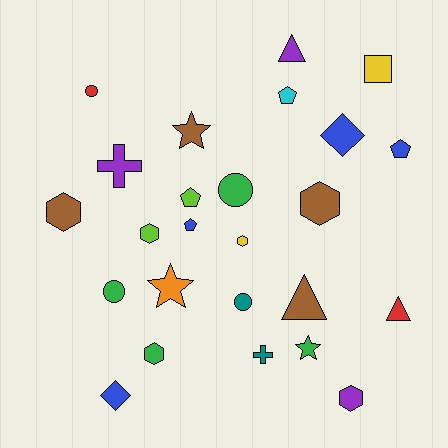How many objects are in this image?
There are 25 objects.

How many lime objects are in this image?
There are 2 lime objects.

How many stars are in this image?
There are 3 stars.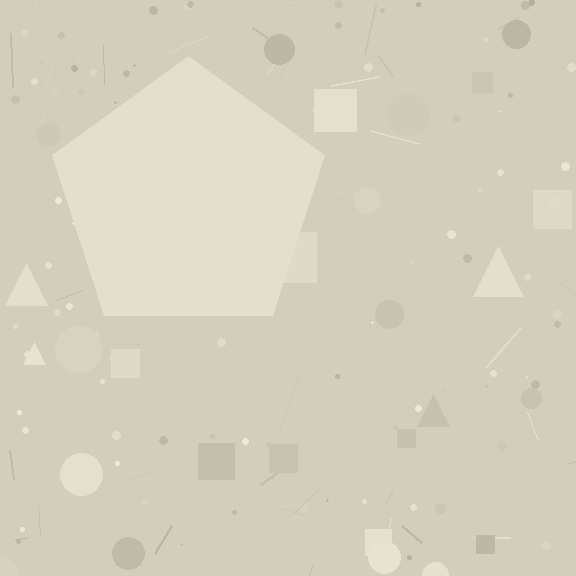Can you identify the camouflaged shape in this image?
The camouflaged shape is a pentagon.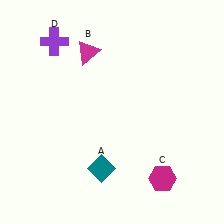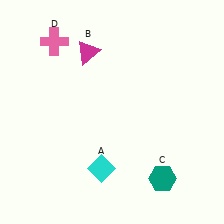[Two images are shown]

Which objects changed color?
A changed from teal to cyan. C changed from magenta to teal. D changed from purple to pink.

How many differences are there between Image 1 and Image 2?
There are 3 differences between the two images.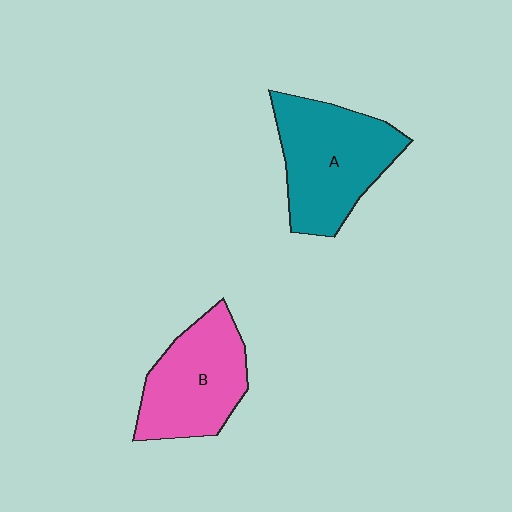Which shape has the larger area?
Shape A (teal).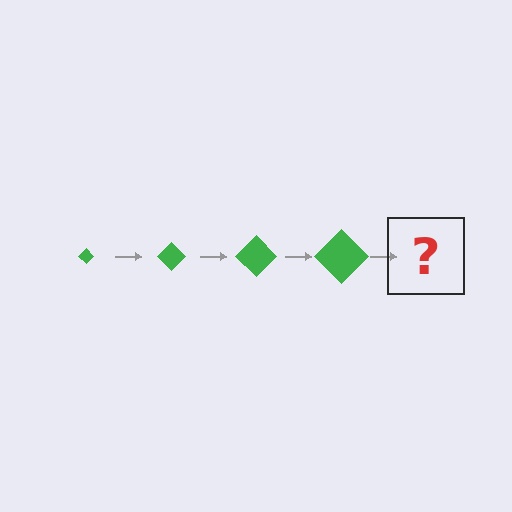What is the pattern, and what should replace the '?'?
The pattern is that the diamond gets progressively larger each step. The '?' should be a green diamond, larger than the previous one.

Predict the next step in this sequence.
The next step is a green diamond, larger than the previous one.